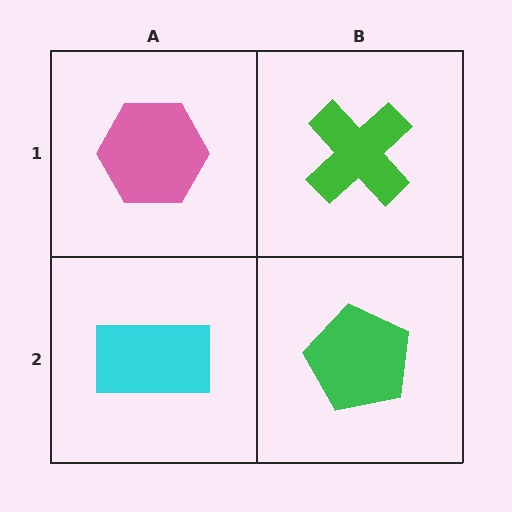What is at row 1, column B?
A green cross.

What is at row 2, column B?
A green pentagon.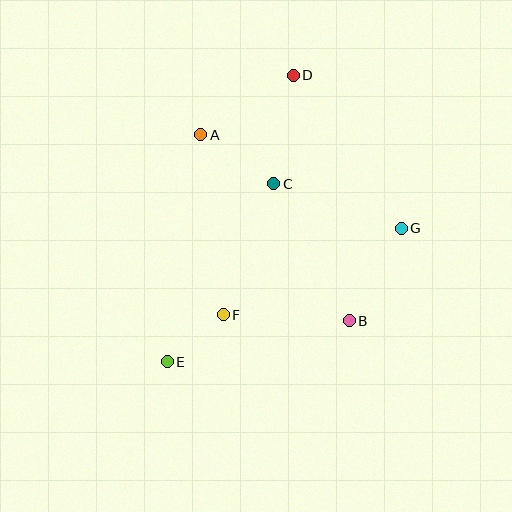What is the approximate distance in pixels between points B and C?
The distance between B and C is approximately 157 pixels.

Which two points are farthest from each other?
Points D and E are farthest from each other.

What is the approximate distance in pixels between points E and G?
The distance between E and G is approximately 269 pixels.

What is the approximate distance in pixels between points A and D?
The distance between A and D is approximately 110 pixels.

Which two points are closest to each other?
Points E and F are closest to each other.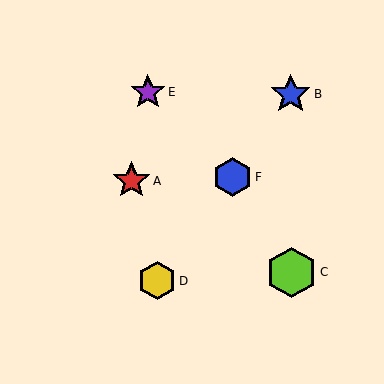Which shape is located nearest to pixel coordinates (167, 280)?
The yellow hexagon (labeled D) at (157, 281) is nearest to that location.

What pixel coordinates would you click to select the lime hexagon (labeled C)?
Click at (291, 273) to select the lime hexagon C.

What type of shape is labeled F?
Shape F is a blue hexagon.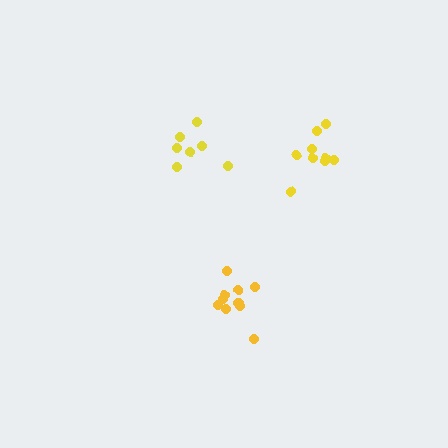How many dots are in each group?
Group 1: 7 dots, Group 2: 10 dots, Group 3: 10 dots (27 total).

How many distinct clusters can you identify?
There are 3 distinct clusters.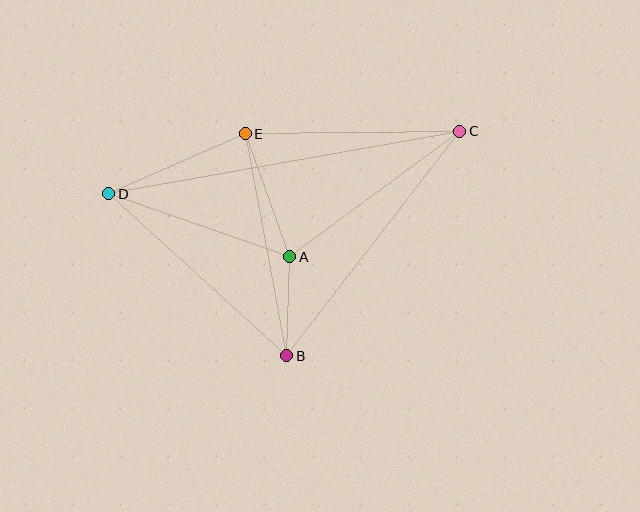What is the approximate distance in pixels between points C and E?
The distance between C and E is approximately 215 pixels.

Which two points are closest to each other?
Points A and B are closest to each other.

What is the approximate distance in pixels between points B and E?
The distance between B and E is approximately 225 pixels.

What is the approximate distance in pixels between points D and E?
The distance between D and E is approximately 149 pixels.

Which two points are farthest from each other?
Points C and D are farthest from each other.